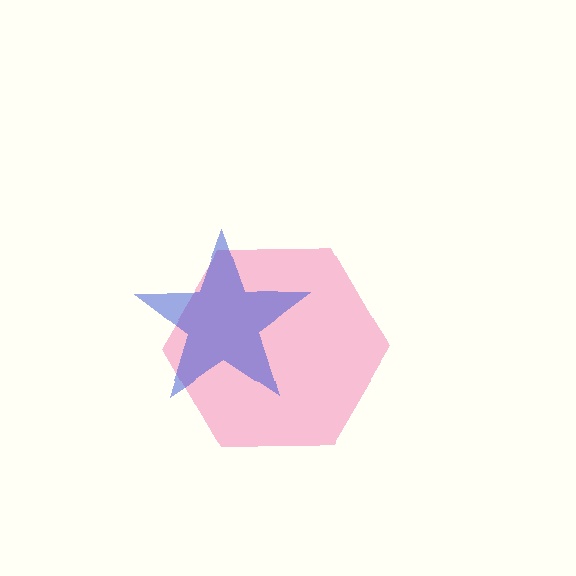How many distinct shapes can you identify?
There are 2 distinct shapes: a pink hexagon, a blue star.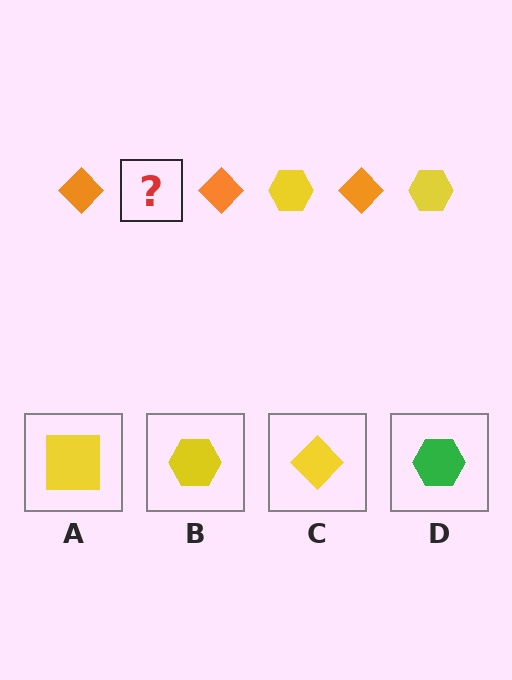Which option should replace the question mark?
Option B.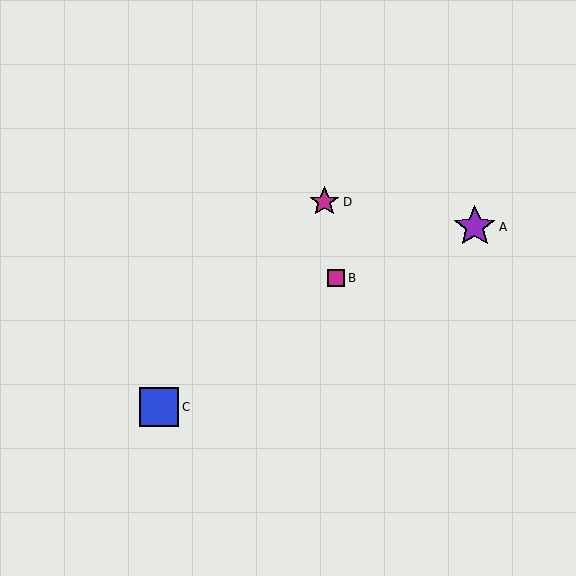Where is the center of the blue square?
The center of the blue square is at (159, 407).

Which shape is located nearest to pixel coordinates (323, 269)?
The magenta square (labeled B) at (336, 278) is nearest to that location.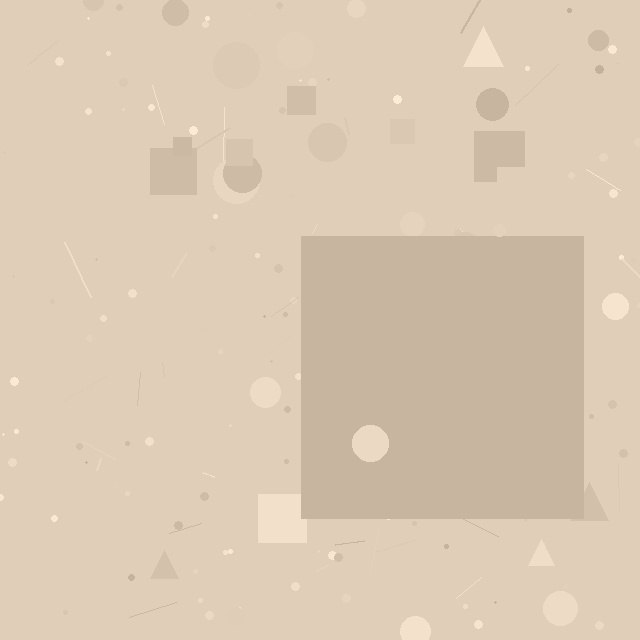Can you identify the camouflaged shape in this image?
The camouflaged shape is a square.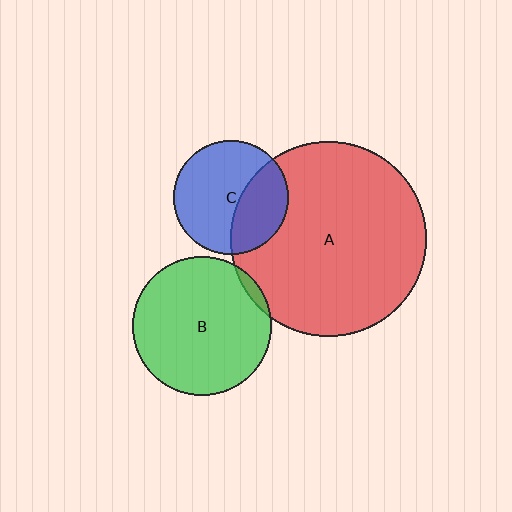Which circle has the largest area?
Circle A (red).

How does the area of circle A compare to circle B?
Approximately 2.0 times.